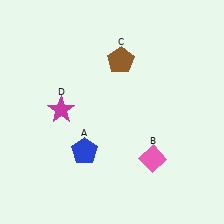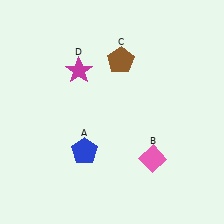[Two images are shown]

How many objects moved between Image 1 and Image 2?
1 object moved between the two images.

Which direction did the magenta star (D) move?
The magenta star (D) moved up.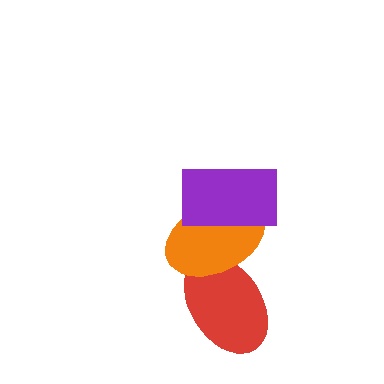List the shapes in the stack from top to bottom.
From top to bottom: the purple rectangle, the orange ellipse, the red ellipse.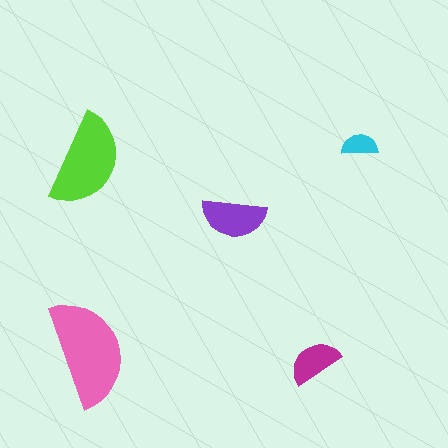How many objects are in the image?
There are 5 objects in the image.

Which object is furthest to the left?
The lime semicircle is leftmost.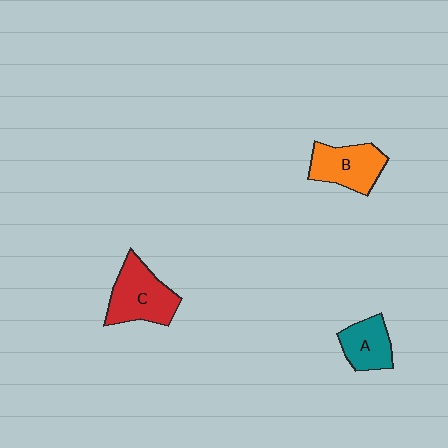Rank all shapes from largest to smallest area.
From largest to smallest: C (red), B (orange), A (teal).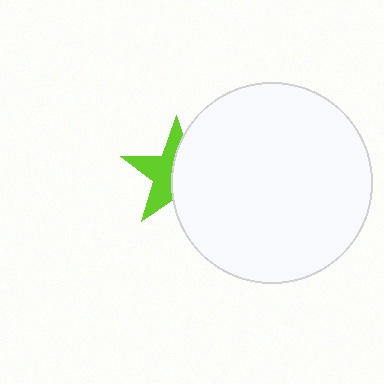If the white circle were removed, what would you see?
You would see the complete lime star.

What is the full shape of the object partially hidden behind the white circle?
The partially hidden object is a lime star.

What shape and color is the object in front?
The object in front is a white circle.